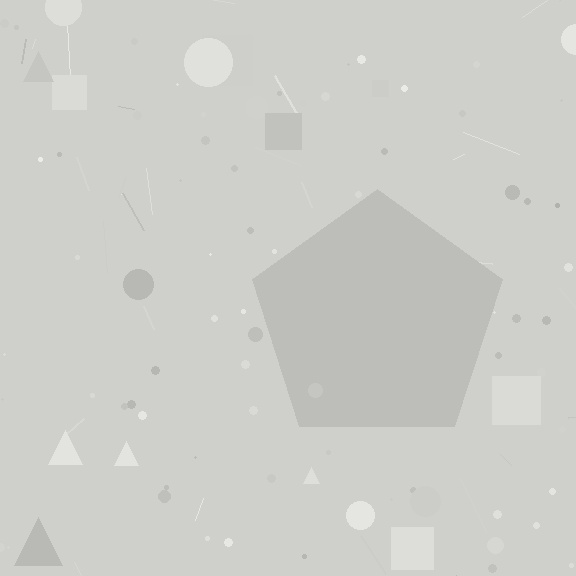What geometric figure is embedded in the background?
A pentagon is embedded in the background.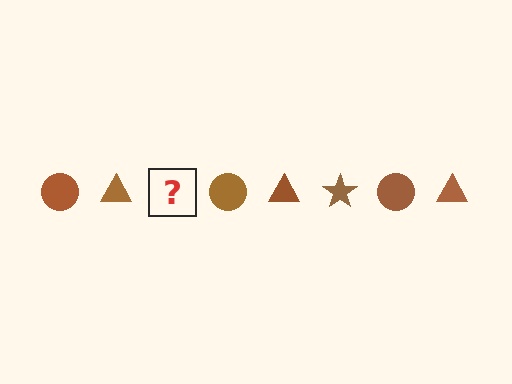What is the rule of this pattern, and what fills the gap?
The rule is that the pattern cycles through circle, triangle, star shapes in brown. The gap should be filled with a brown star.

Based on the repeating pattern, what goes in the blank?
The blank should be a brown star.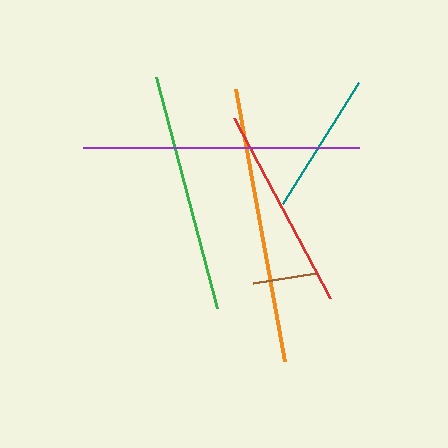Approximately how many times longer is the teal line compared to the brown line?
The teal line is approximately 2.2 times the length of the brown line.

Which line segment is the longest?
The purple line is the longest at approximately 276 pixels.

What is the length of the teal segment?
The teal segment is approximately 143 pixels long.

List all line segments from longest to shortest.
From longest to shortest: purple, orange, green, red, teal, brown.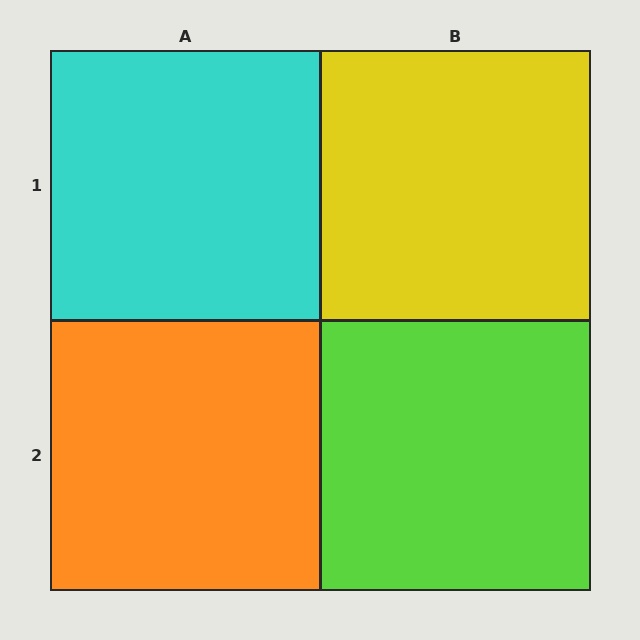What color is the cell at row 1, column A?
Cyan.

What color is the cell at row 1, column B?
Yellow.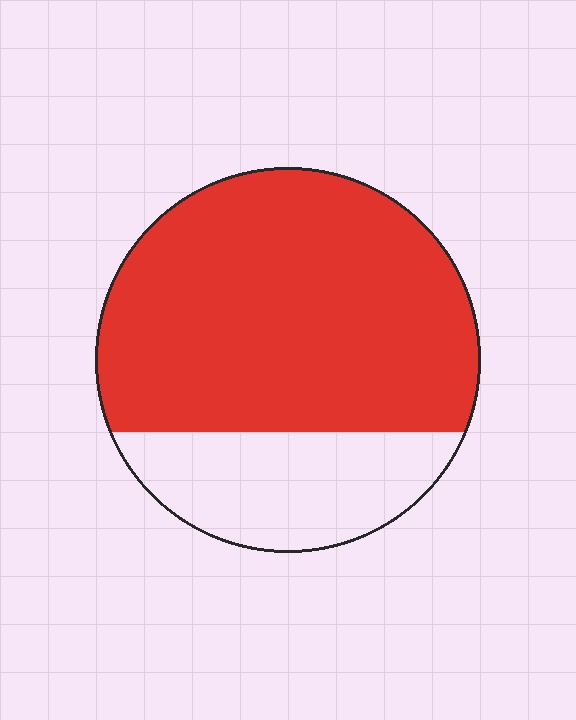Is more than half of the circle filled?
Yes.